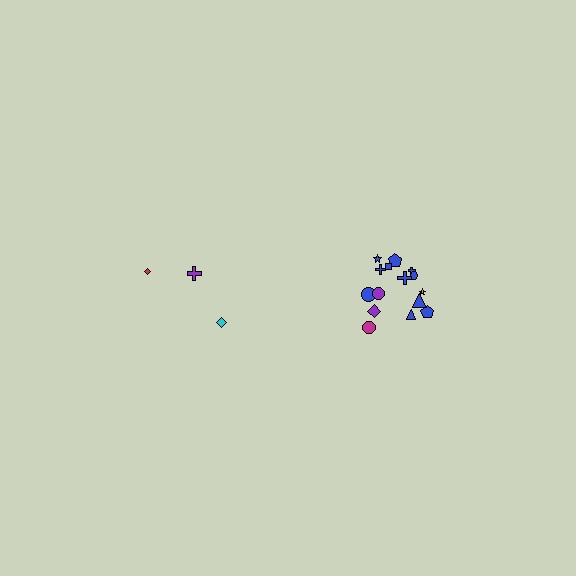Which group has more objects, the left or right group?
The right group.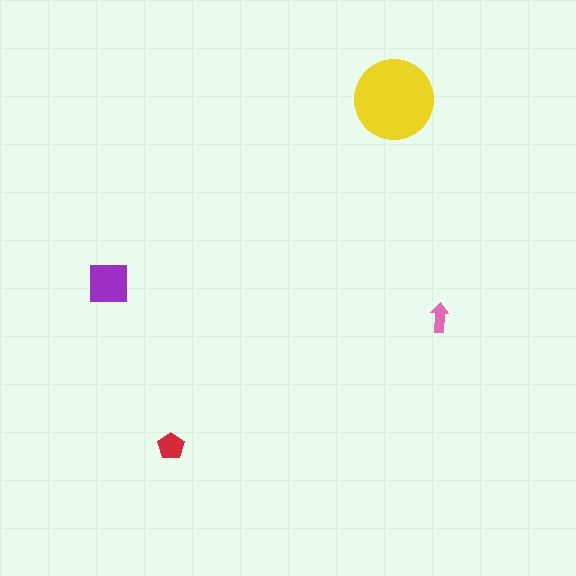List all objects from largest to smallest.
The yellow circle, the purple square, the red pentagon, the pink arrow.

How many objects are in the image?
There are 4 objects in the image.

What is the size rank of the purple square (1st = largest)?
2nd.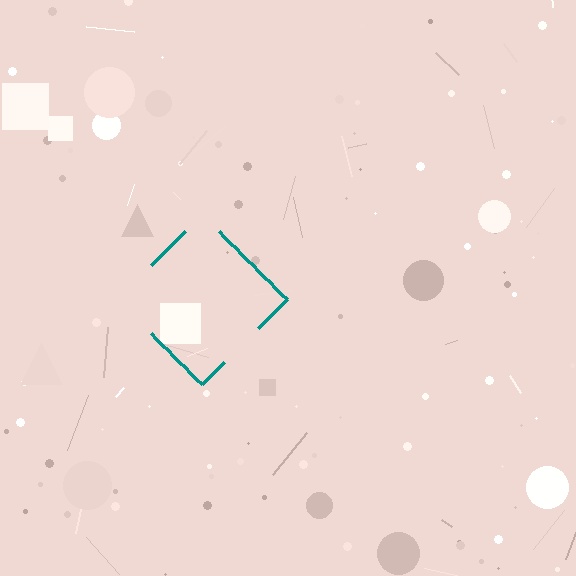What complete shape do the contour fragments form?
The contour fragments form a diamond.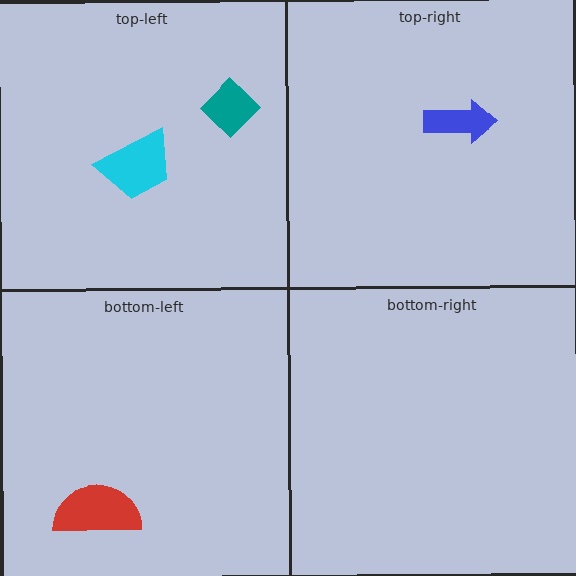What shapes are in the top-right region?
The blue arrow.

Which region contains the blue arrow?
The top-right region.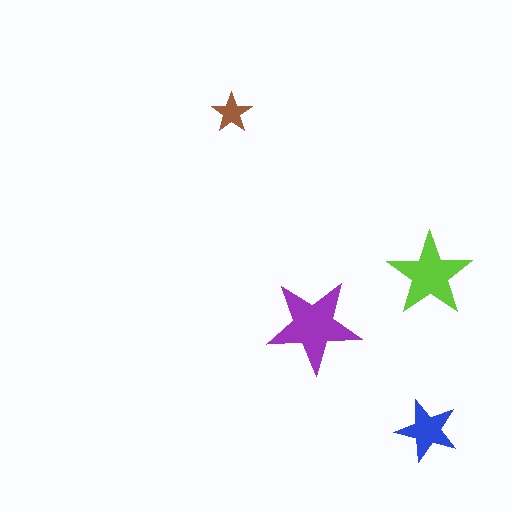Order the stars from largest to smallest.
the purple one, the lime one, the blue one, the brown one.